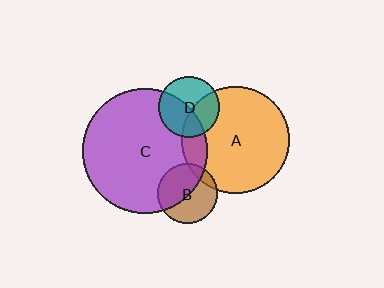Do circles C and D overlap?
Yes.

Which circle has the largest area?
Circle C (purple).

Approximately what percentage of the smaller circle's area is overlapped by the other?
Approximately 45%.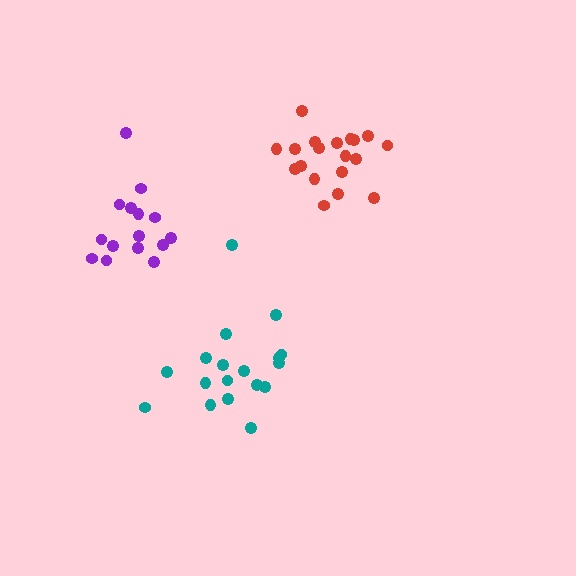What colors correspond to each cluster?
The clusters are colored: purple, red, teal.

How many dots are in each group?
Group 1: 15 dots, Group 2: 19 dots, Group 3: 18 dots (52 total).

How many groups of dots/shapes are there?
There are 3 groups.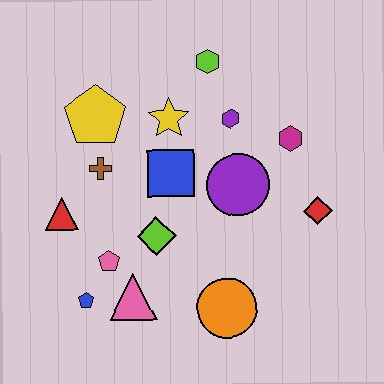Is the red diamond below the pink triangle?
No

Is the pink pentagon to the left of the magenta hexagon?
Yes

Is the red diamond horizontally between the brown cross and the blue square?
No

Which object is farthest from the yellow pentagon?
The red diamond is farthest from the yellow pentagon.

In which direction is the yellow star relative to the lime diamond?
The yellow star is above the lime diamond.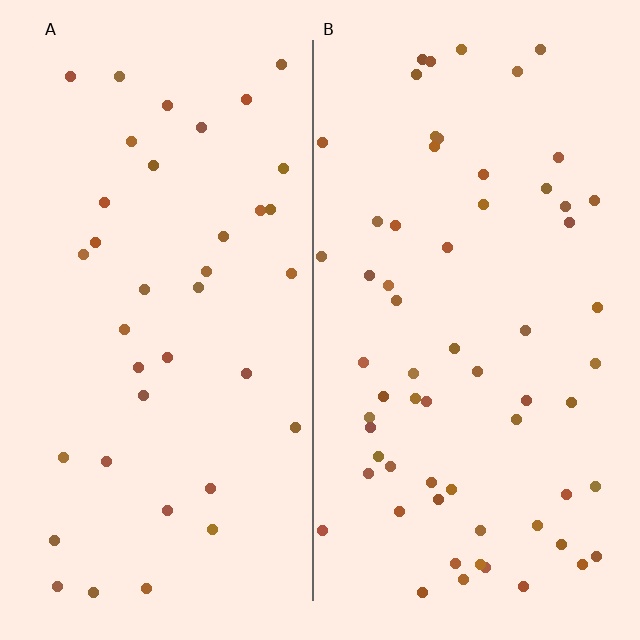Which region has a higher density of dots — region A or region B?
B (the right).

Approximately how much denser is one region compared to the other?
Approximately 1.7× — region B over region A.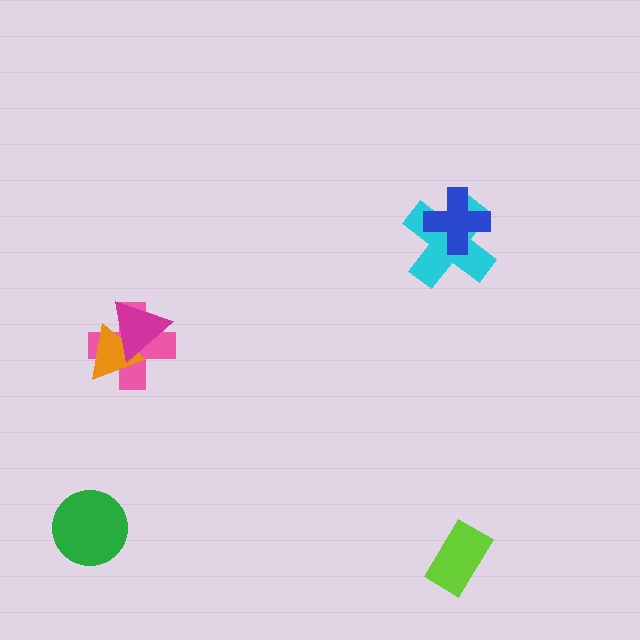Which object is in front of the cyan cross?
The blue cross is in front of the cyan cross.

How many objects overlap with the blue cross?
1 object overlaps with the blue cross.